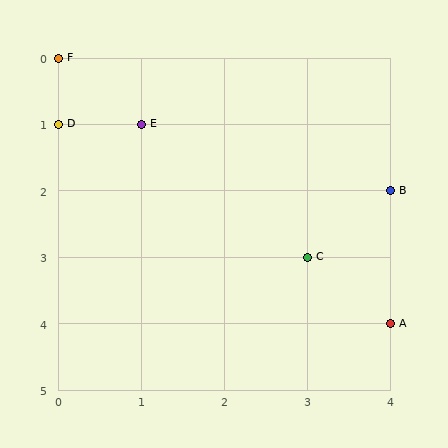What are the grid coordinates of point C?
Point C is at grid coordinates (3, 3).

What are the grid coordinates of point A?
Point A is at grid coordinates (4, 4).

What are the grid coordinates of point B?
Point B is at grid coordinates (4, 2).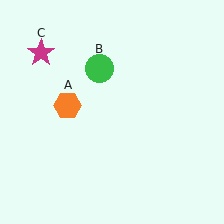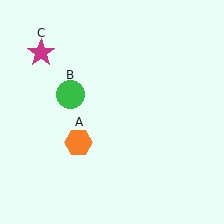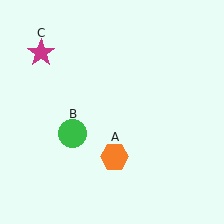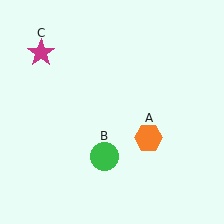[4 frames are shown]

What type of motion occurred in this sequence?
The orange hexagon (object A), green circle (object B) rotated counterclockwise around the center of the scene.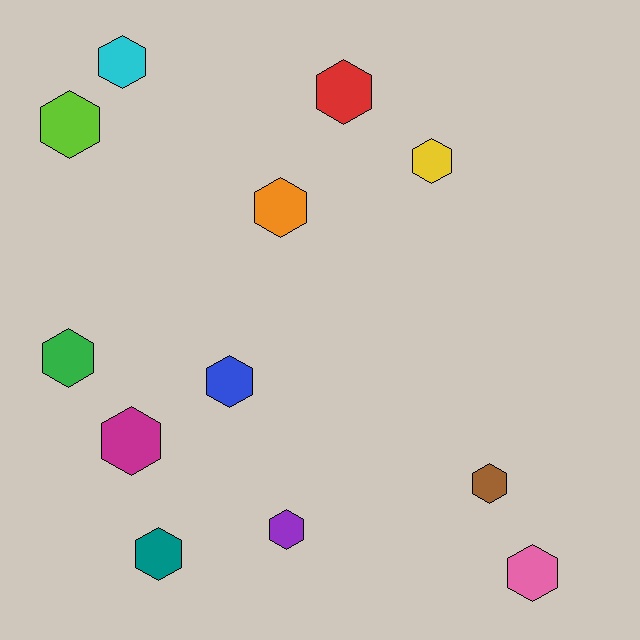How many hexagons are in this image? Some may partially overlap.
There are 12 hexagons.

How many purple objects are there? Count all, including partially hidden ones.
There is 1 purple object.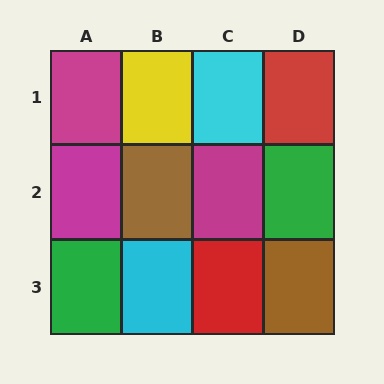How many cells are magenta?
3 cells are magenta.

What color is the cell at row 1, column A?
Magenta.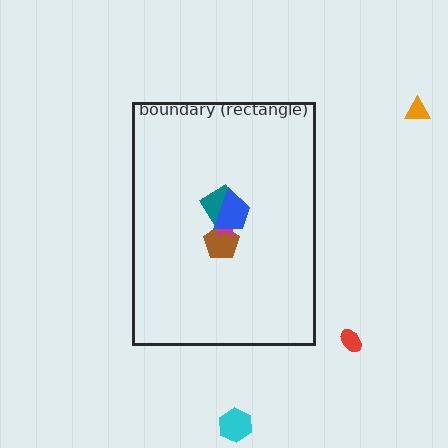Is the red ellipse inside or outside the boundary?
Outside.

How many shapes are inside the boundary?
4 inside, 3 outside.